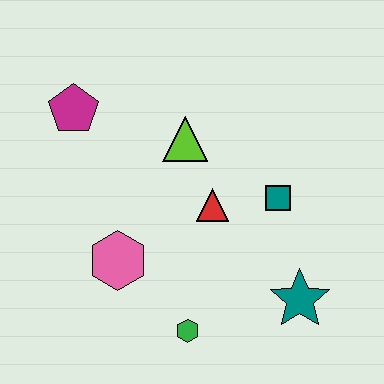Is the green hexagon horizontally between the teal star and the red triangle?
No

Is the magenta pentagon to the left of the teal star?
Yes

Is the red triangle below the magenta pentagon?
Yes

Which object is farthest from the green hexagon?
The magenta pentagon is farthest from the green hexagon.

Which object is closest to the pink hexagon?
The green hexagon is closest to the pink hexagon.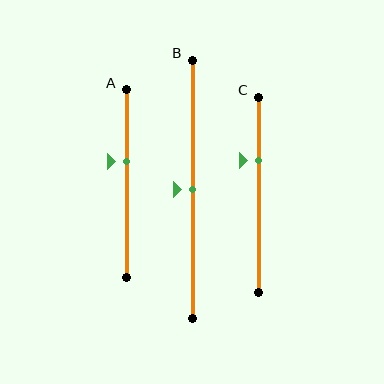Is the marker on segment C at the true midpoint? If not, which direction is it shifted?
No, the marker on segment C is shifted upward by about 17% of the segment length.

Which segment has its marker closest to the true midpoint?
Segment B has its marker closest to the true midpoint.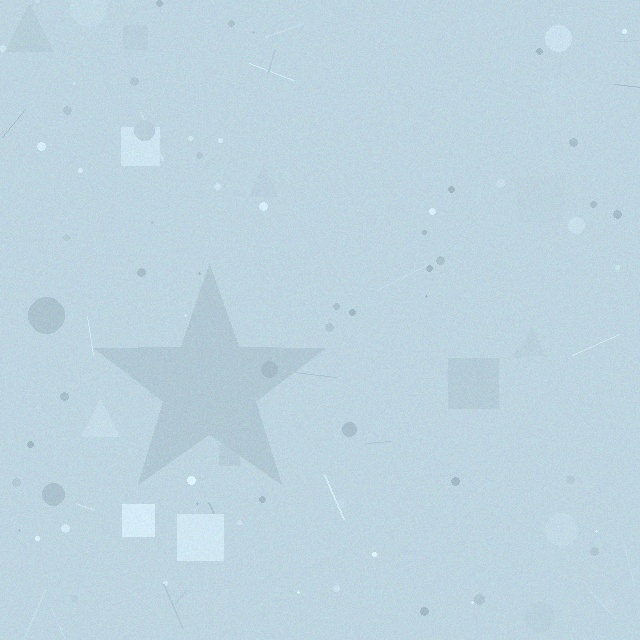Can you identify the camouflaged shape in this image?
The camouflaged shape is a star.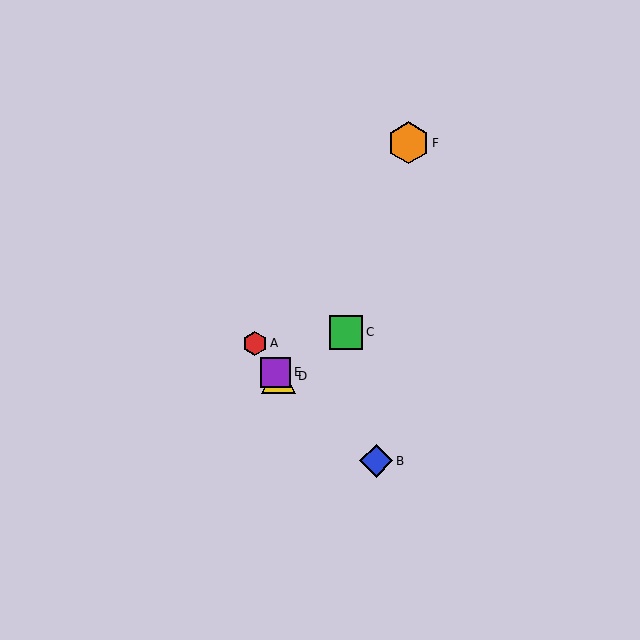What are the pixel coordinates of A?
Object A is at (255, 343).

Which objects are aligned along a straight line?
Objects A, D, E are aligned along a straight line.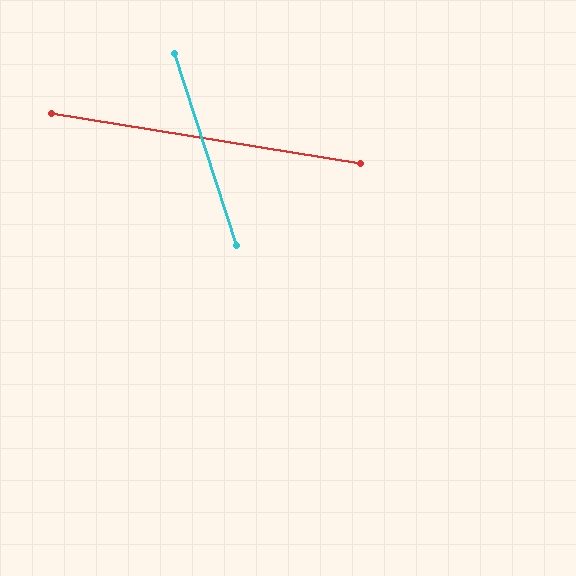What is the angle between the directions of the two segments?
Approximately 63 degrees.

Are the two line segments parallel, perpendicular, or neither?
Neither parallel nor perpendicular — they differ by about 63°.